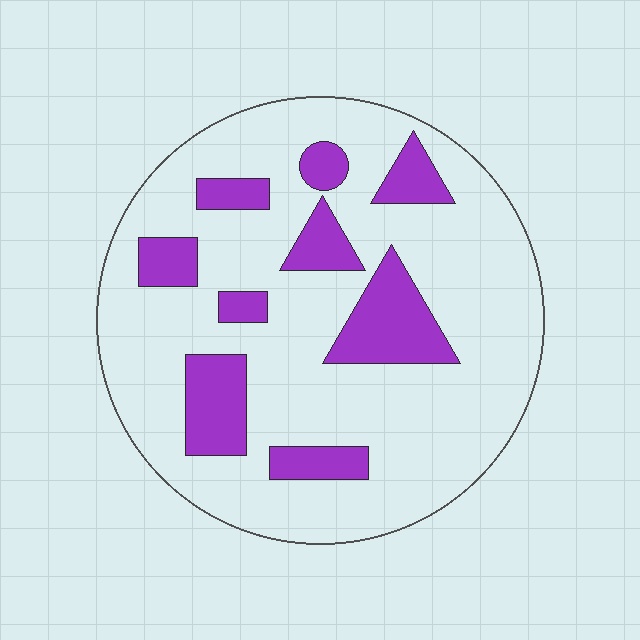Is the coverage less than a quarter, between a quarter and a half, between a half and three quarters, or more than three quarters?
Less than a quarter.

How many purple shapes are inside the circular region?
9.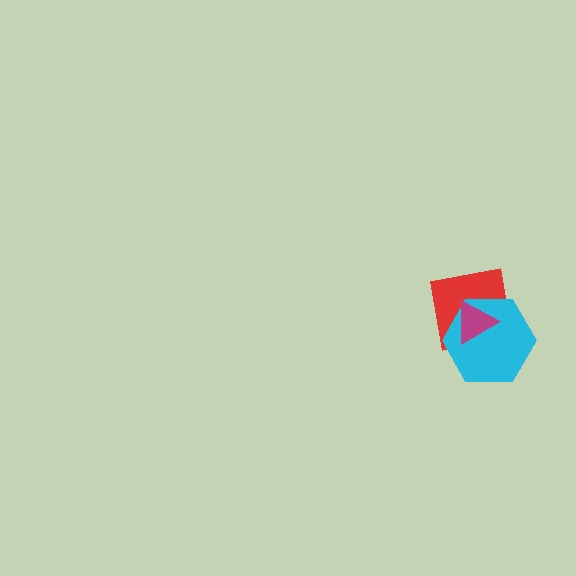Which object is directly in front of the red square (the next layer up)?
The cyan hexagon is directly in front of the red square.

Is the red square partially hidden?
Yes, it is partially covered by another shape.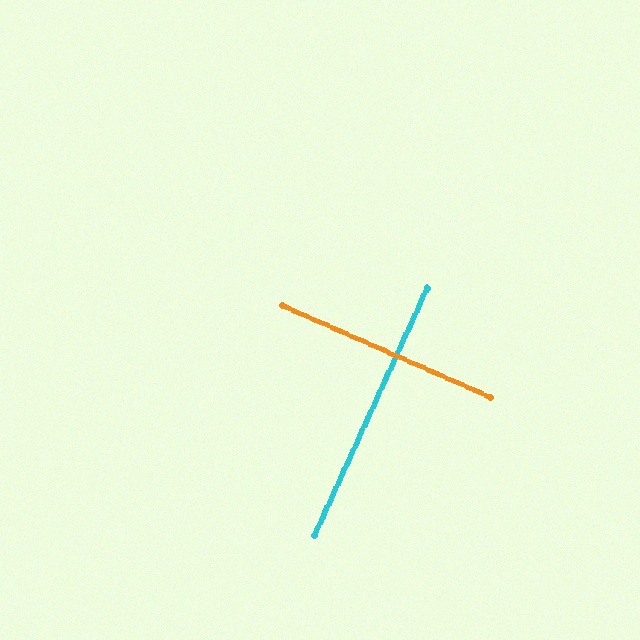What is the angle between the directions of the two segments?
Approximately 89 degrees.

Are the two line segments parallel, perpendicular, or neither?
Perpendicular — they meet at approximately 89°.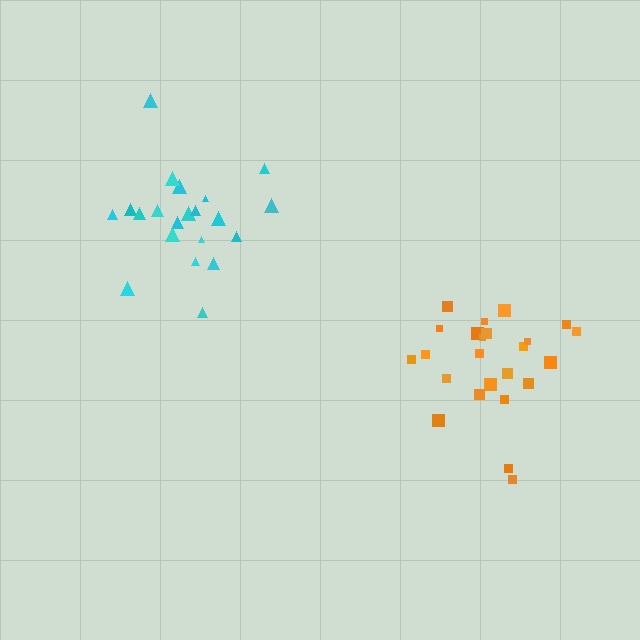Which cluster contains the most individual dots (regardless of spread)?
Orange (24).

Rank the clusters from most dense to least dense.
cyan, orange.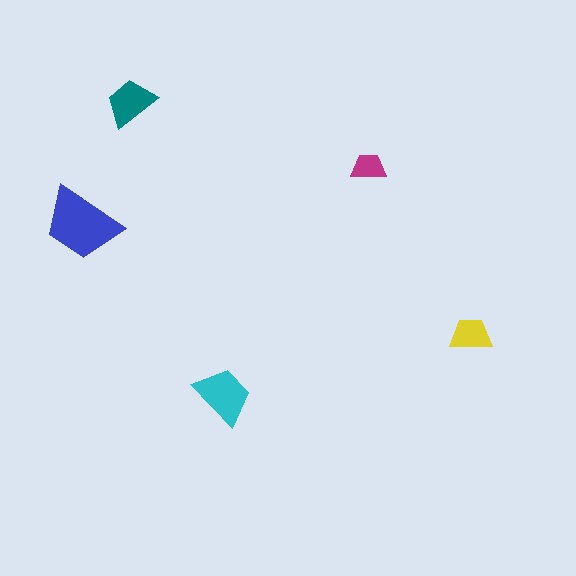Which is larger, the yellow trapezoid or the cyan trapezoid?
The cyan one.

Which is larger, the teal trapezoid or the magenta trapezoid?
The teal one.